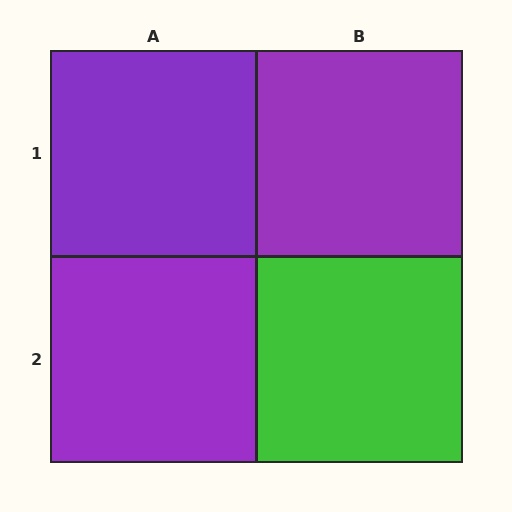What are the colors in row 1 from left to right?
Purple, purple.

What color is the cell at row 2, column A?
Purple.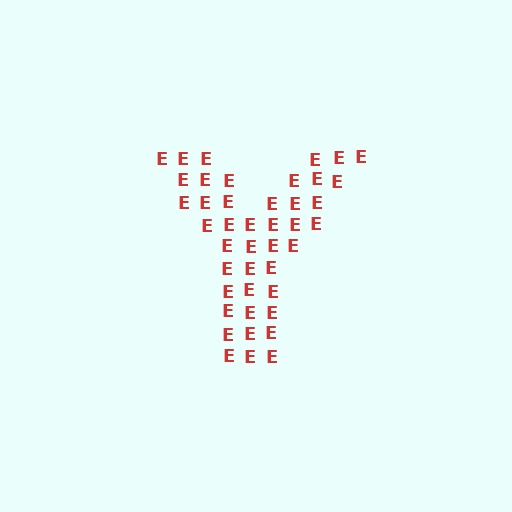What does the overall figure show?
The overall figure shows the letter Y.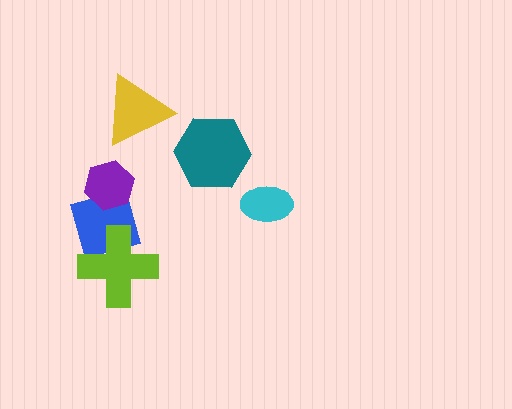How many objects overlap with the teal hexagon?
0 objects overlap with the teal hexagon.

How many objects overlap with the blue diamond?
2 objects overlap with the blue diamond.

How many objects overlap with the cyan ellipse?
0 objects overlap with the cyan ellipse.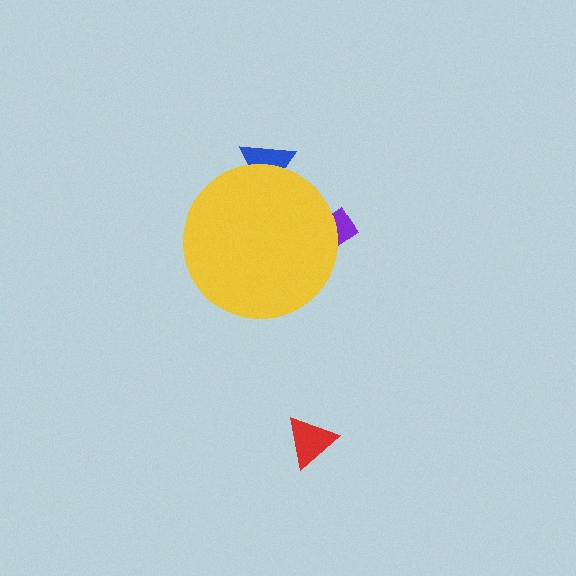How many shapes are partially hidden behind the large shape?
2 shapes are partially hidden.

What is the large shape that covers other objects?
A yellow circle.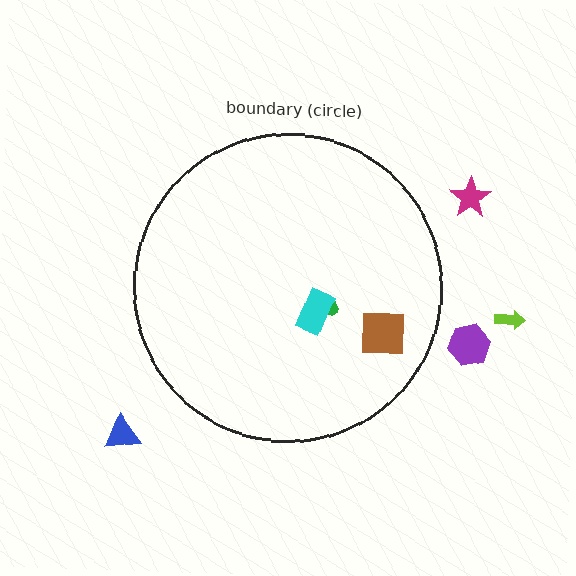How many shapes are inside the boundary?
3 inside, 4 outside.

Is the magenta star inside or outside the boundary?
Outside.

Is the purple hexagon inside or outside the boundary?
Outside.